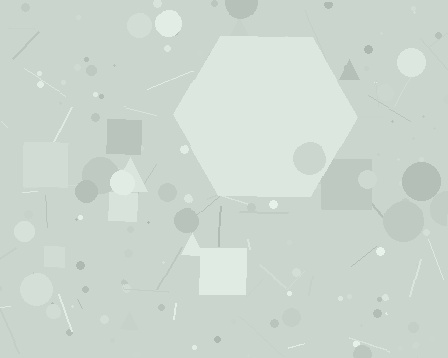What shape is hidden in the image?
A hexagon is hidden in the image.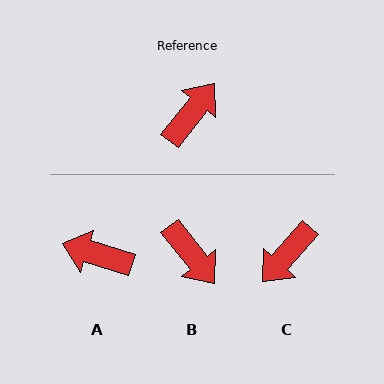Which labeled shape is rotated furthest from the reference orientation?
C, about 176 degrees away.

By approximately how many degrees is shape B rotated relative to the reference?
Approximately 104 degrees clockwise.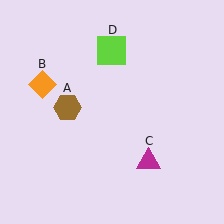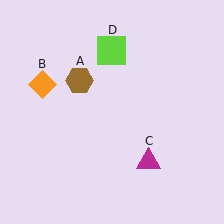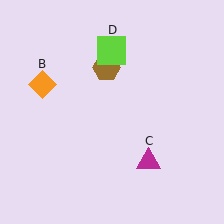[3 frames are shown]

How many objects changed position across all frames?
1 object changed position: brown hexagon (object A).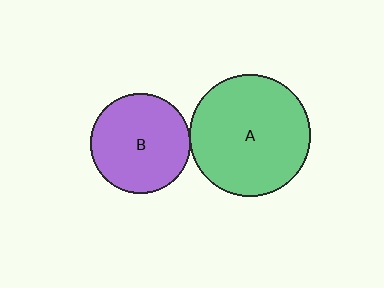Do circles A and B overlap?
Yes.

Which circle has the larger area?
Circle A (green).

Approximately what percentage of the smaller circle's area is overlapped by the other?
Approximately 5%.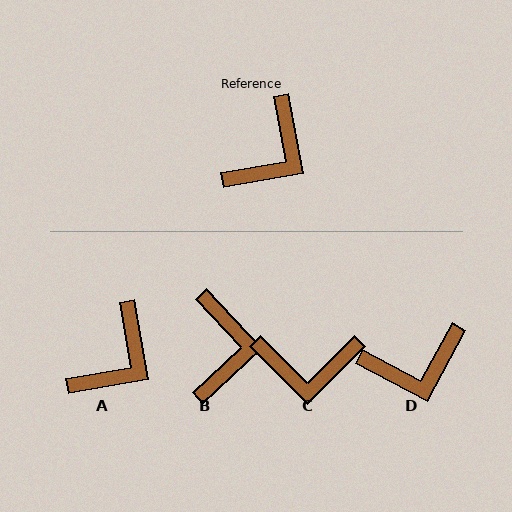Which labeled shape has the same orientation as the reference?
A.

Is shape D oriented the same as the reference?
No, it is off by about 38 degrees.